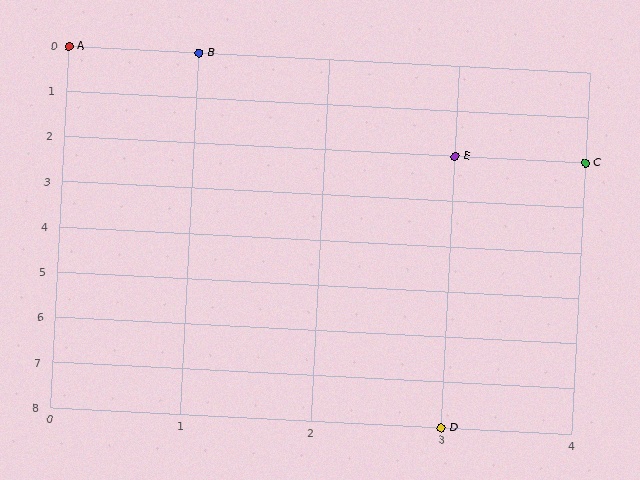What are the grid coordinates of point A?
Point A is at grid coordinates (0, 0).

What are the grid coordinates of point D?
Point D is at grid coordinates (3, 8).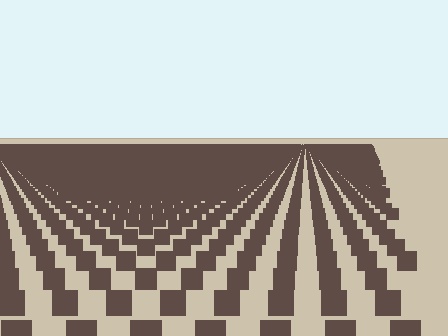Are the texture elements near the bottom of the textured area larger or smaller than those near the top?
Larger. Near the bottom, elements are closer to the viewer and appear at a bigger on-screen size.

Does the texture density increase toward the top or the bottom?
Density increases toward the top.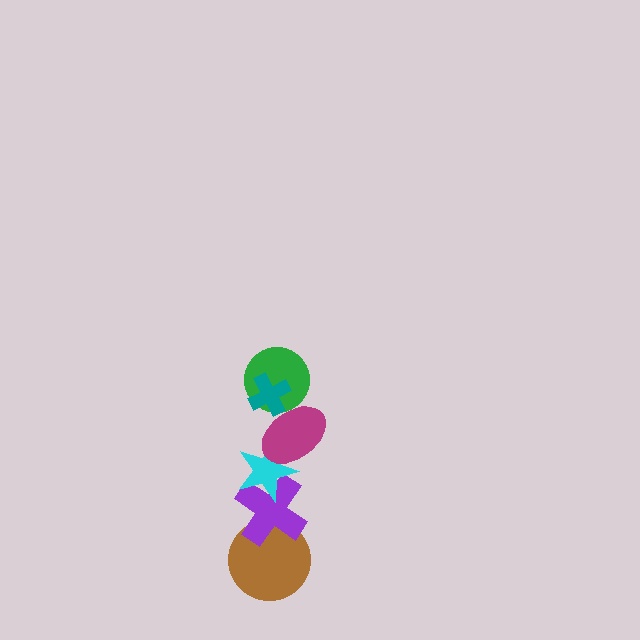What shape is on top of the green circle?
The teal cross is on top of the green circle.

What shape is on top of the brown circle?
The purple cross is on top of the brown circle.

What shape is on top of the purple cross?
The cyan star is on top of the purple cross.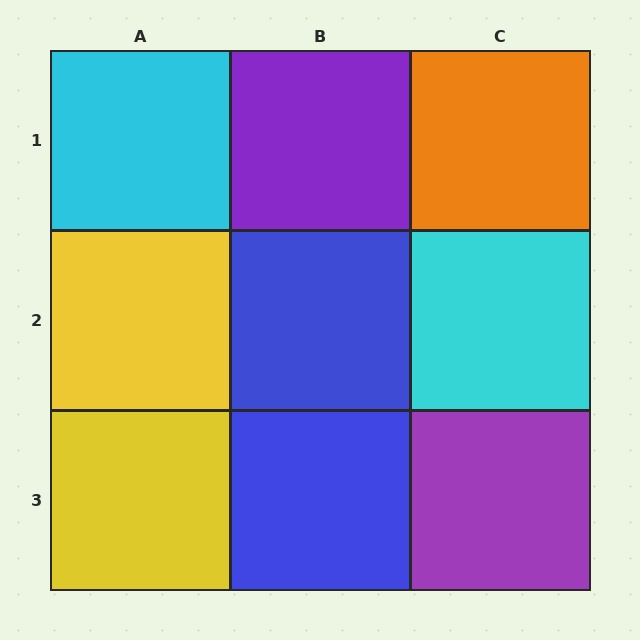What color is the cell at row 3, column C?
Purple.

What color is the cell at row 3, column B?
Blue.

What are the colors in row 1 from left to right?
Cyan, purple, orange.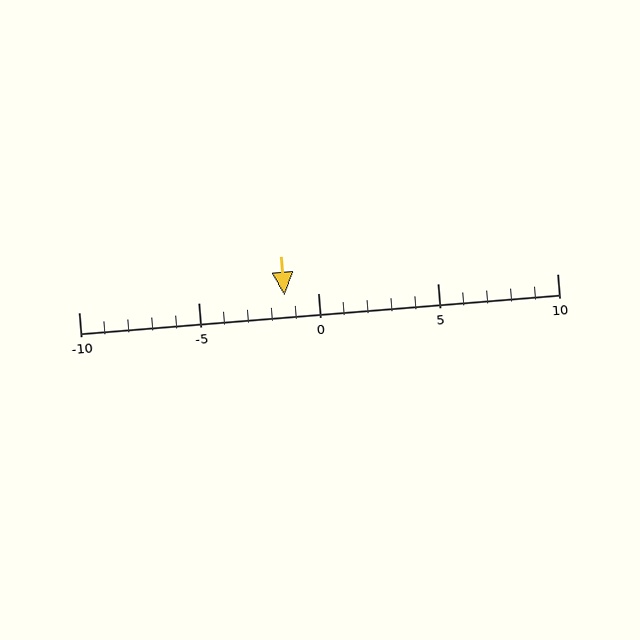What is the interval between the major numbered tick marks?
The major tick marks are spaced 5 units apart.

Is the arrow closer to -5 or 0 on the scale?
The arrow is closer to 0.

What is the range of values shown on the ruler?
The ruler shows values from -10 to 10.